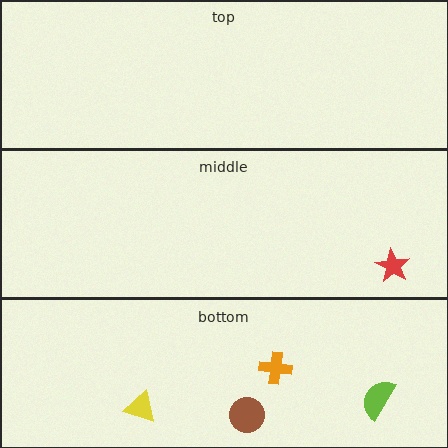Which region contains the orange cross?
The bottom region.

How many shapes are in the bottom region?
4.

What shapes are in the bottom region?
The orange cross, the lime semicircle, the yellow triangle, the brown circle.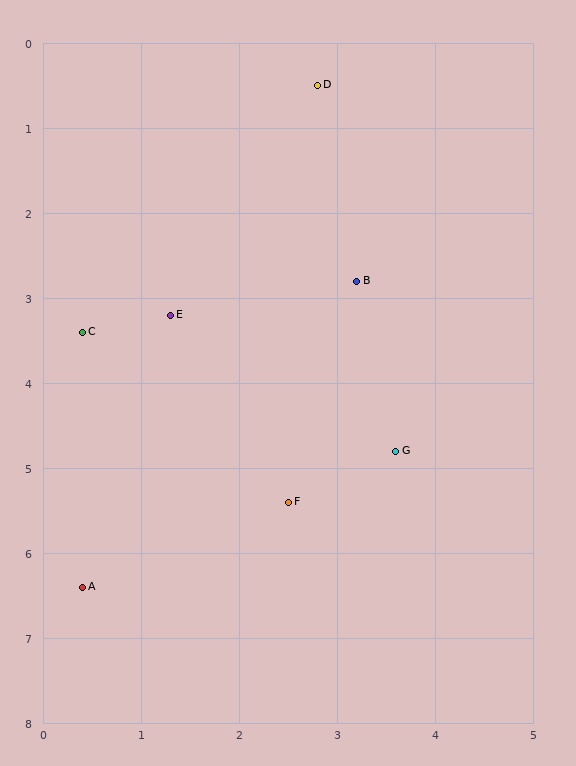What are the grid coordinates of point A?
Point A is at approximately (0.4, 6.4).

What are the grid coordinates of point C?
Point C is at approximately (0.4, 3.4).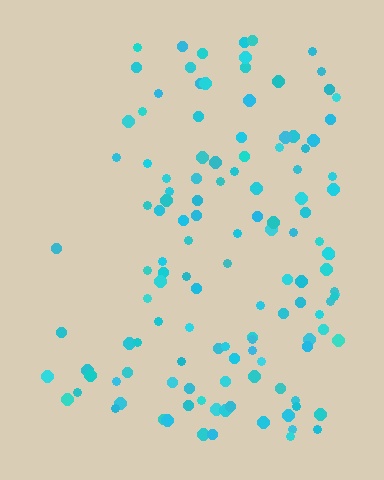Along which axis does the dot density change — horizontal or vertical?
Horizontal.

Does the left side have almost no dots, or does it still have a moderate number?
Still a moderate number, just noticeably fewer than the right.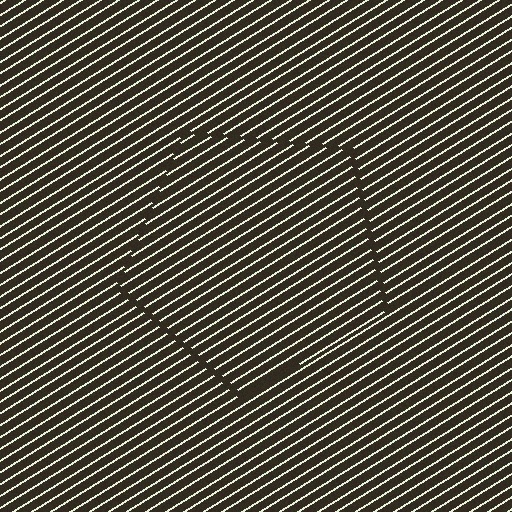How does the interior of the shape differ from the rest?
The interior of the shape contains the same grating, shifted by half a period — the contour is defined by the phase discontinuity where line-ends from the inner and outer gratings abut.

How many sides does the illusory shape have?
5 sides — the line-ends trace a pentagon.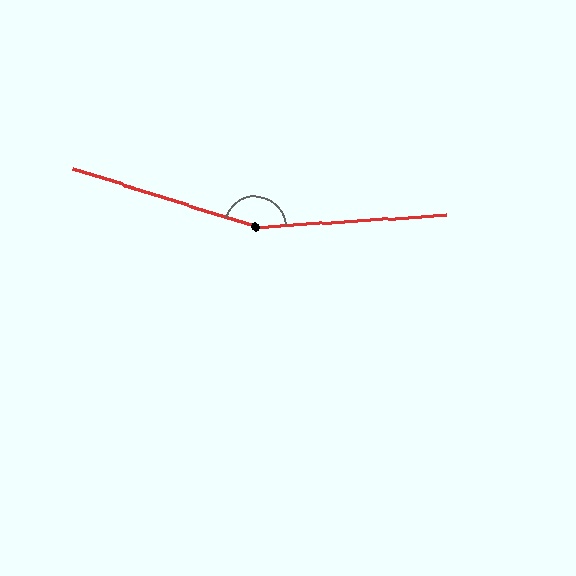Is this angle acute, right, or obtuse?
It is obtuse.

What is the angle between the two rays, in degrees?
Approximately 159 degrees.